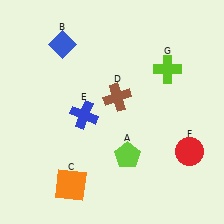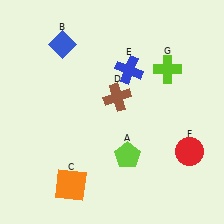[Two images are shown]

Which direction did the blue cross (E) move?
The blue cross (E) moved right.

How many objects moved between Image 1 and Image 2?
1 object moved between the two images.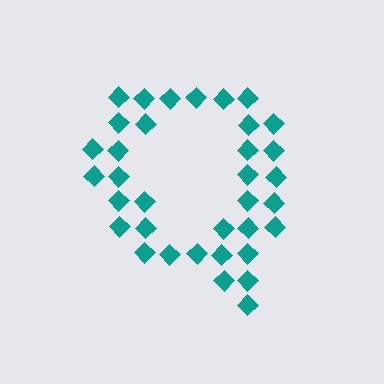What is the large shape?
The large shape is the letter Q.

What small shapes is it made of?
It is made of small diamonds.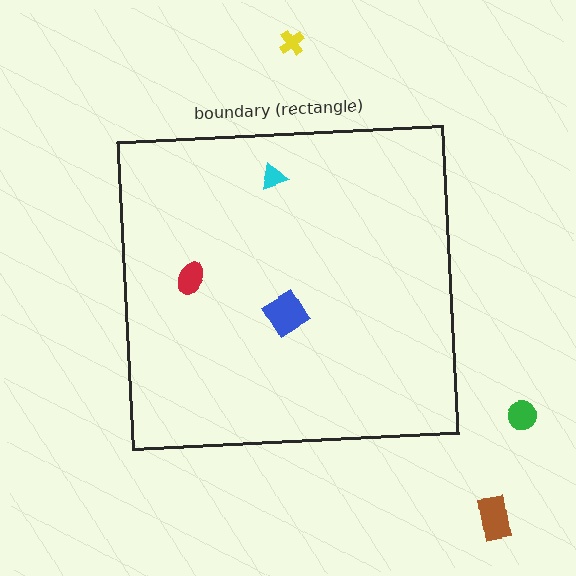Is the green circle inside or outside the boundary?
Outside.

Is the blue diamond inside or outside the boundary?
Inside.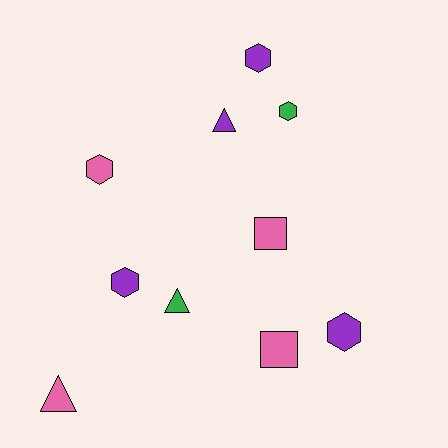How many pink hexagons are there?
There is 1 pink hexagon.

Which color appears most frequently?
Purple, with 4 objects.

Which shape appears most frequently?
Hexagon, with 5 objects.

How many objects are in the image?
There are 10 objects.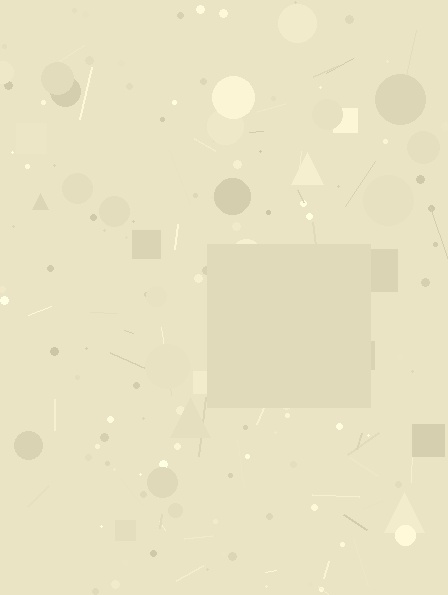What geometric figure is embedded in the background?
A square is embedded in the background.